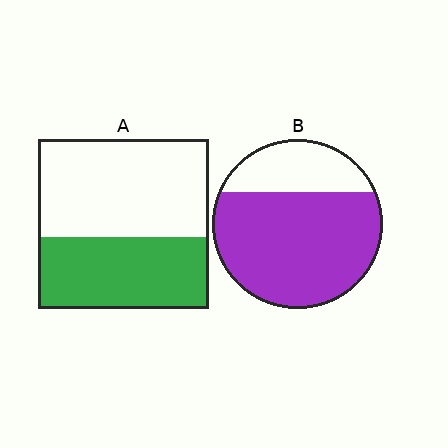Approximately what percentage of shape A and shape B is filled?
A is approximately 40% and B is approximately 75%.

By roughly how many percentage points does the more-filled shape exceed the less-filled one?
By roughly 30 percentage points (B over A).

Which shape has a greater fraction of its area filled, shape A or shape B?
Shape B.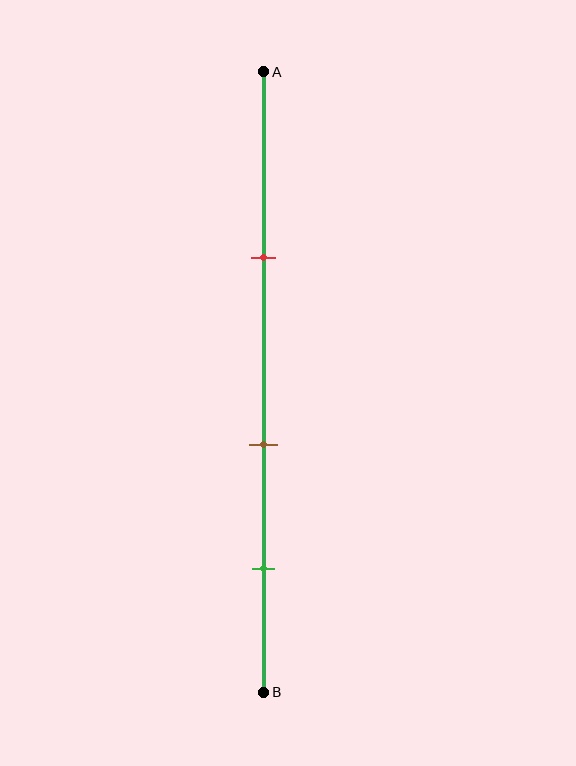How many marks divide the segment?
There are 3 marks dividing the segment.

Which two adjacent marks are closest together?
The brown and green marks are the closest adjacent pair.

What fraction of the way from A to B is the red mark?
The red mark is approximately 30% (0.3) of the way from A to B.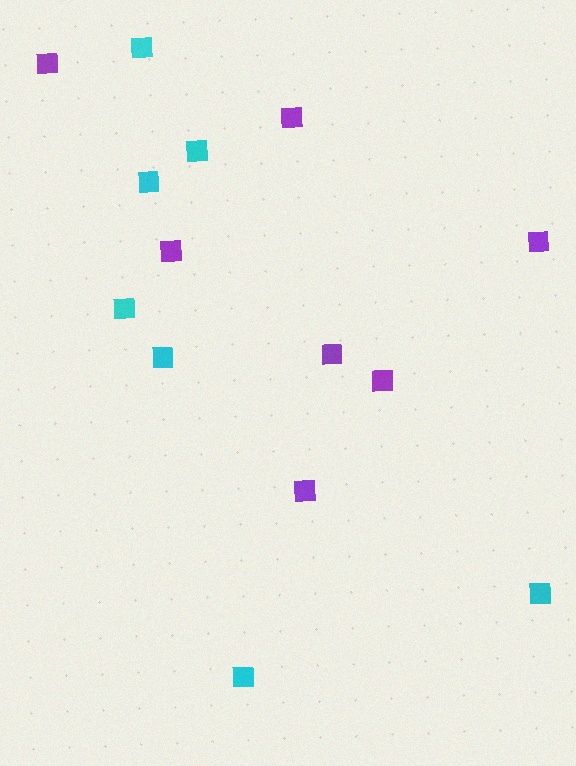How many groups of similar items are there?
There are 2 groups: one group of purple squares (7) and one group of cyan squares (7).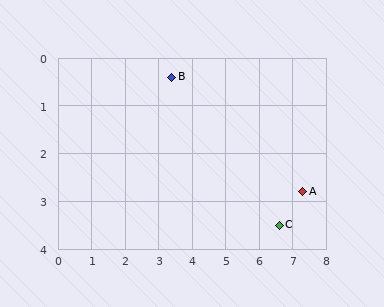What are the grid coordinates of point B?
Point B is at approximately (3.4, 0.4).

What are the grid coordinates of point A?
Point A is at approximately (7.3, 2.8).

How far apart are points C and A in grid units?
Points C and A are about 1.0 grid units apart.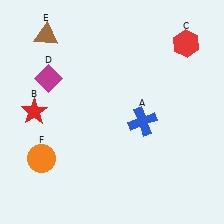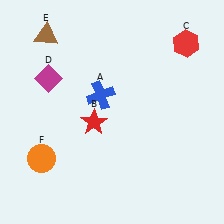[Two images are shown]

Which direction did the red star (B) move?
The red star (B) moved right.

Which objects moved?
The objects that moved are: the blue cross (A), the red star (B).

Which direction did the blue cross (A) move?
The blue cross (A) moved left.